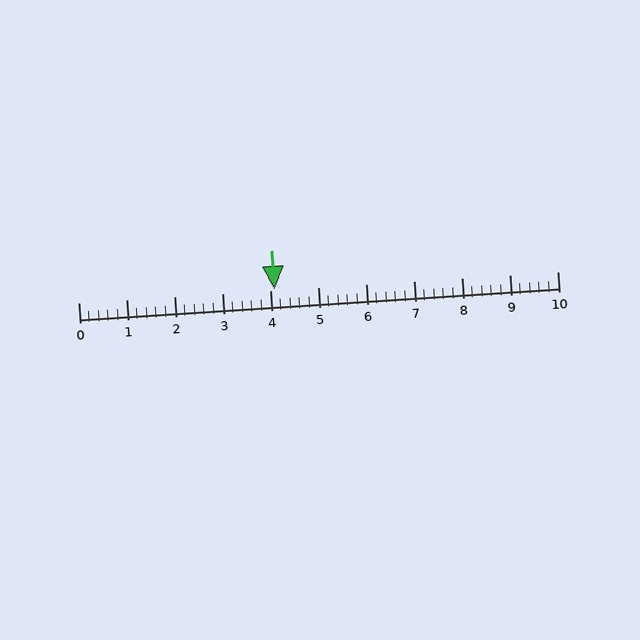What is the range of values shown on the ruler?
The ruler shows values from 0 to 10.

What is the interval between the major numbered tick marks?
The major tick marks are spaced 1 units apart.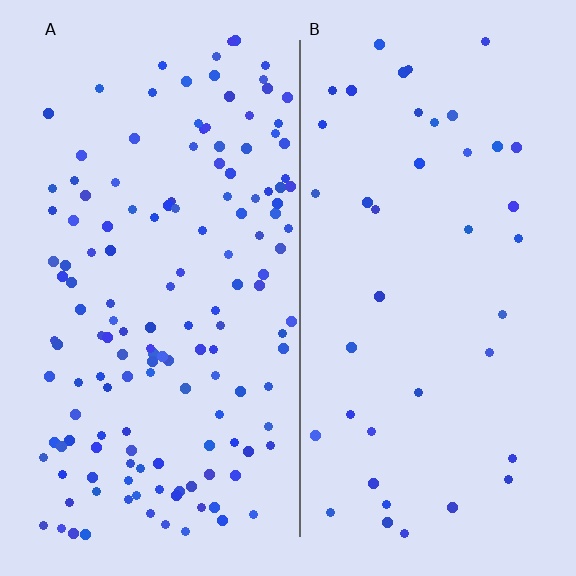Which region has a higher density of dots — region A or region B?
A (the left).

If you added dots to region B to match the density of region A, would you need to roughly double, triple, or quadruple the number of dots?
Approximately quadruple.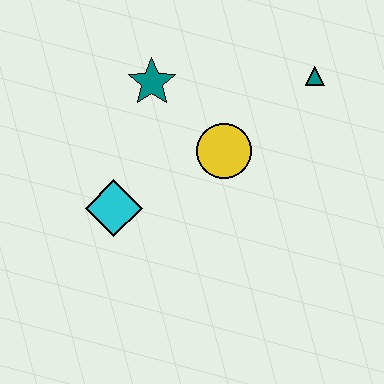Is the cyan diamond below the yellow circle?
Yes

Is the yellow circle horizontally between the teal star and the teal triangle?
Yes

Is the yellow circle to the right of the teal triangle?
No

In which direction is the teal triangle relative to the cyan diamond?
The teal triangle is to the right of the cyan diamond.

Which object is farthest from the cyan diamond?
The teal triangle is farthest from the cyan diamond.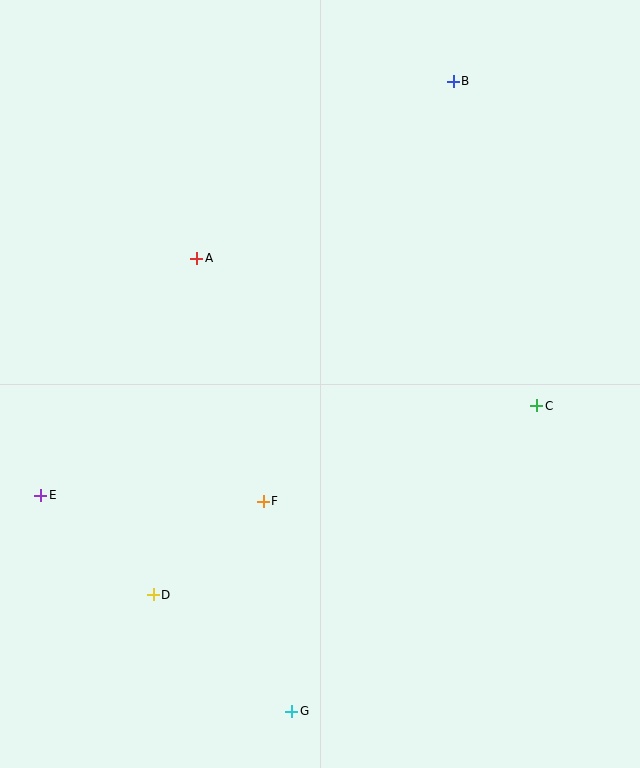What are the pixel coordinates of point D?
Point D is at (153, 595).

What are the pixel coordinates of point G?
Point G is at (292, 711).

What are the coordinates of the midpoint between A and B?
The midpoint between A and B is at (325, 170).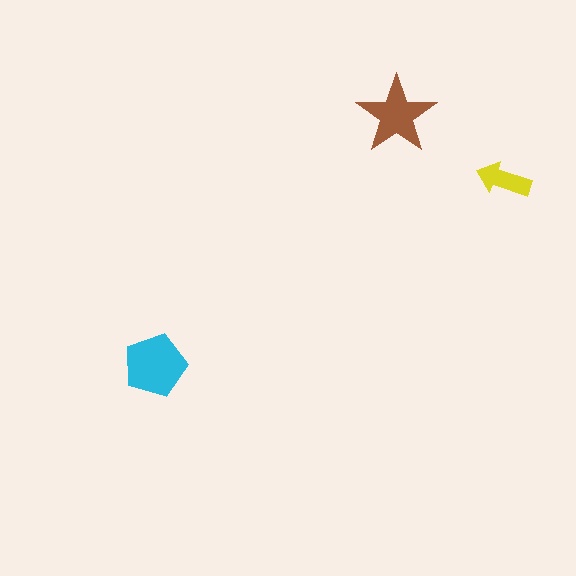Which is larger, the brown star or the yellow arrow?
The brown star.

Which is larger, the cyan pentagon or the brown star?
The cyan pentagon.